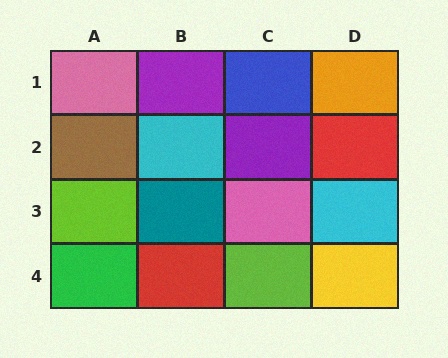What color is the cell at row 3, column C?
Pink.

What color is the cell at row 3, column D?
Cyan.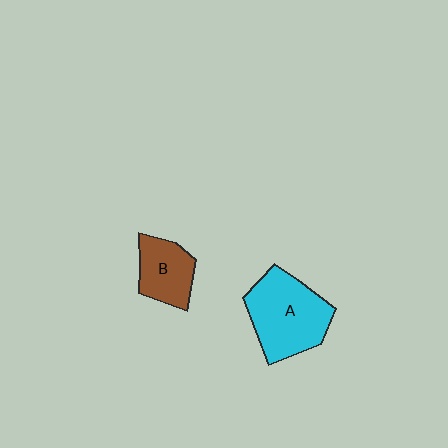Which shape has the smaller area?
Shape B (brown).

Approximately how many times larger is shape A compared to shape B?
Approximately 1.7 times.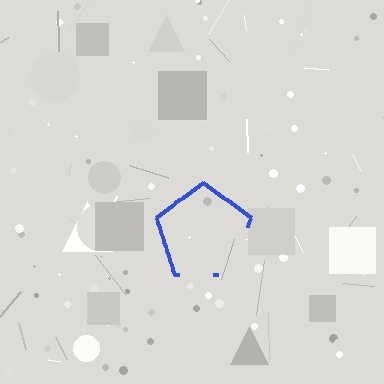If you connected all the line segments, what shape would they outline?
They would outline a pentagon.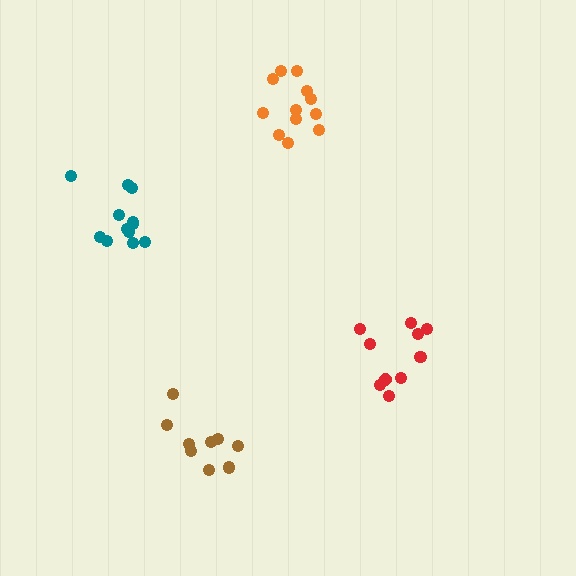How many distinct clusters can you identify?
There are 4 distinct clusters.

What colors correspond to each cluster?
The clusters are colored: orange, brown, red, teal.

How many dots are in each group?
Group 1: 12 dots, Group 2: 9 dots, Group 3: 10 dots, Group 4: 12 dots (43 total).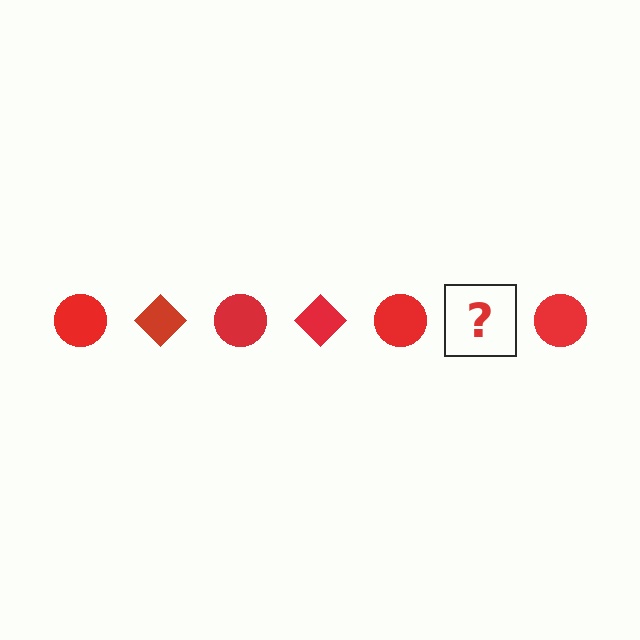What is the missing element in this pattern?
The missing element is a red diamond.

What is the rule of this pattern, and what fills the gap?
The rule is that the pattern cycles through circle, diamond shapes in red. The gap should be filled with a red diamond.